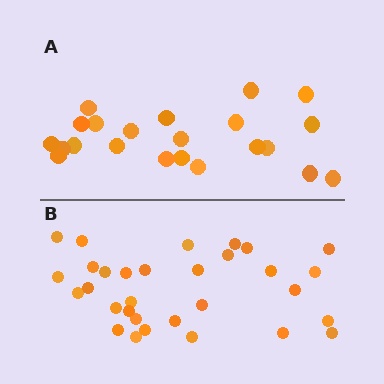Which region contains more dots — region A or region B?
Region B (the bottom region) has more dots.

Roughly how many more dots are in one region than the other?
Region B has roughly 8 or so more dots than region A.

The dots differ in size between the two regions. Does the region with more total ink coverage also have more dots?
No. Region A has more total ink coverage because its dots are larger, but region B actually contains more individual dots. Total area can be misleading — the number of items is what matters here.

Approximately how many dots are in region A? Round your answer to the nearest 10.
About 20 dots. (The exact count is 22, which rounds to 20.)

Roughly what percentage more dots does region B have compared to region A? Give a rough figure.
About 40% more.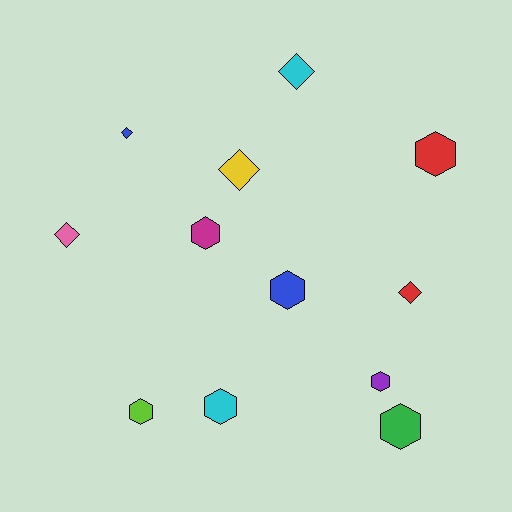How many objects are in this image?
There are 12 objects.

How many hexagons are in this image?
There are 7 hexagons.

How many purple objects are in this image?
There is 1 purple object.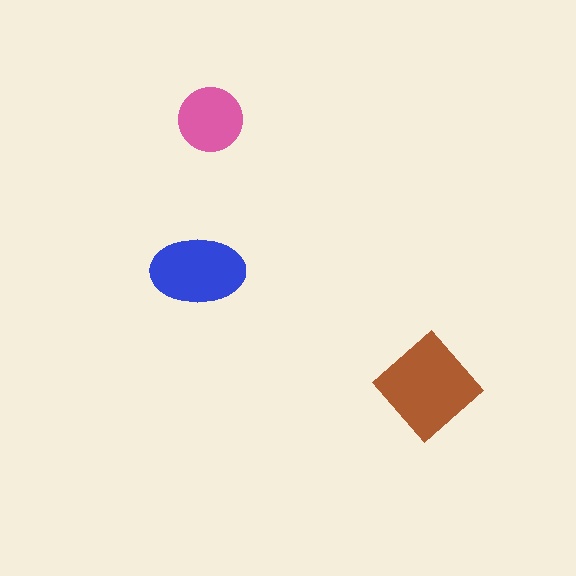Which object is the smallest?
The pink circle.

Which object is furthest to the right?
The brown diamond is rightmost.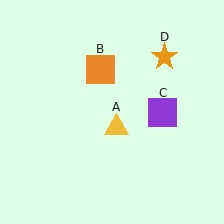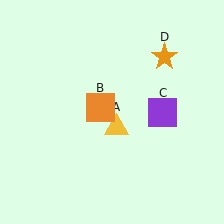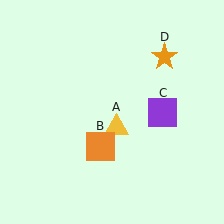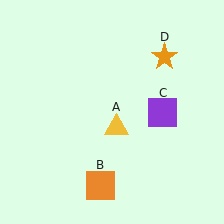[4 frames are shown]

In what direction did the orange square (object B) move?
The orange square (object B) moved down.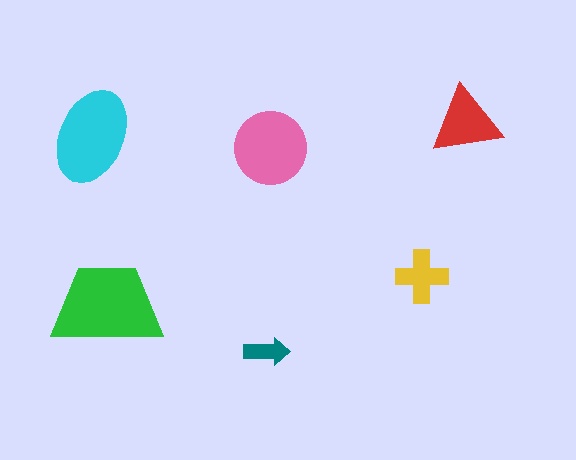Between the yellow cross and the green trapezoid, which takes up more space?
The green trapezoid.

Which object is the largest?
The green trapezoid.